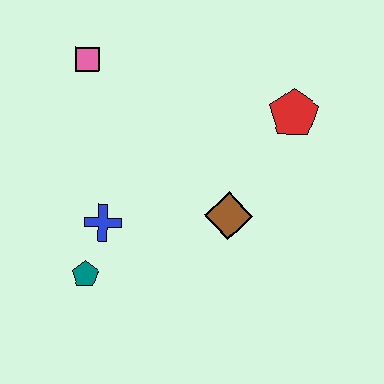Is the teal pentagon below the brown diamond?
Yes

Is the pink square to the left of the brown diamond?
Yes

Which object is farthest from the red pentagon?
The teal pentagon is farthest from the red pentagon.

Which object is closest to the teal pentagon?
The blue cross is closest to the teal pentagon.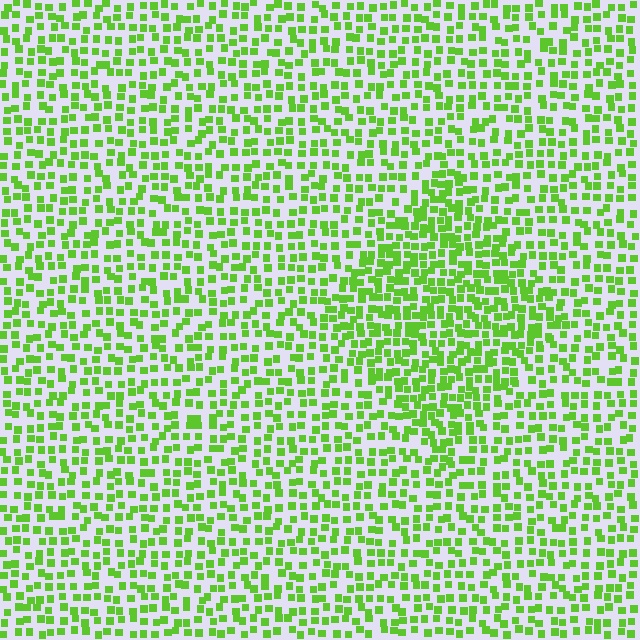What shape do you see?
I see a diamond.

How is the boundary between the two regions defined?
The boundary is defined by a change in element density (approximately 1.6x ratio). All elements are the same color, size, and shape.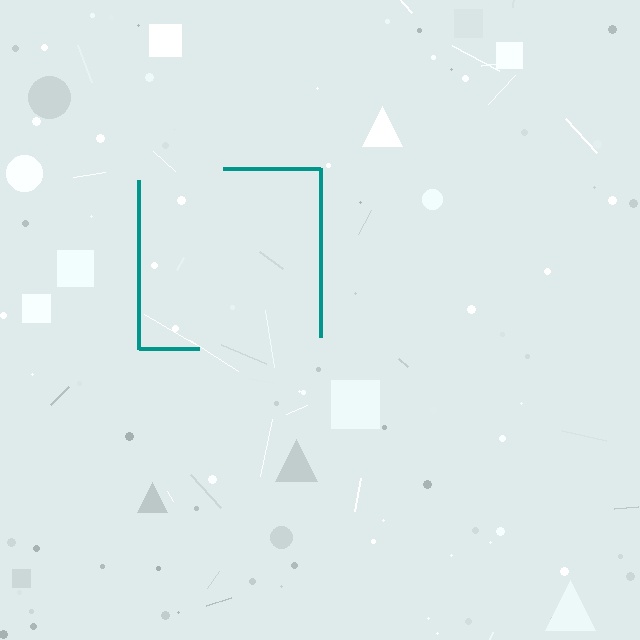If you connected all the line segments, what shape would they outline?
They would outline a square.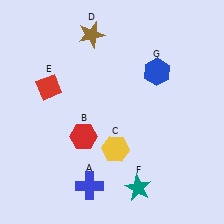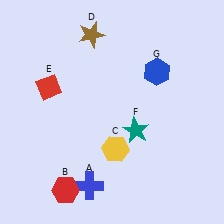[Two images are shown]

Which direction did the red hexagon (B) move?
The red hexagon (B) moved down.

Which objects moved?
The objects that moved are: the red hexagon (B), the teal star (F).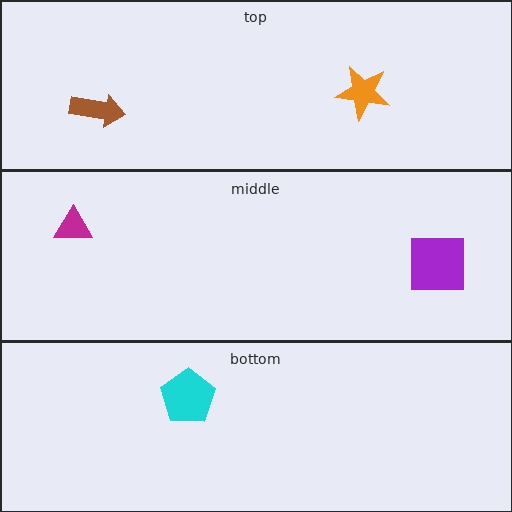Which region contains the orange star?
The top region.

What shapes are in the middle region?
The magenta triangle, the purple square.